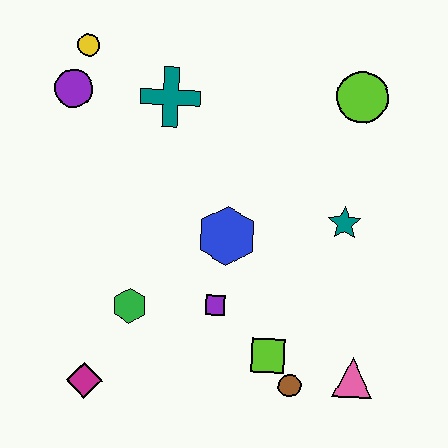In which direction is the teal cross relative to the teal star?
The teal cross is to the left of the teal star.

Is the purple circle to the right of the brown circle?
No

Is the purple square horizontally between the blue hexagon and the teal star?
No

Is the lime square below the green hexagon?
Yes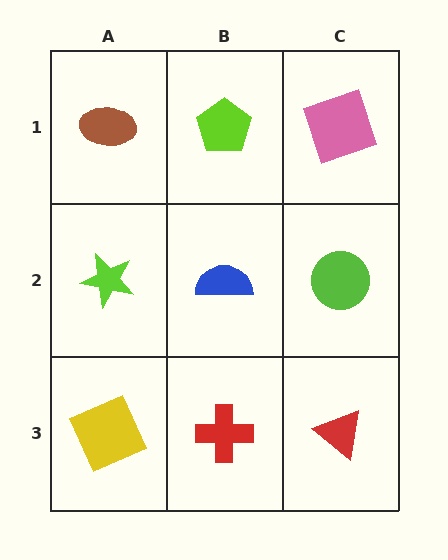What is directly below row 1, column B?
A blue semicircle.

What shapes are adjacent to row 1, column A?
A lime star (row 2, column A), a lime pentagon (row 1, column B).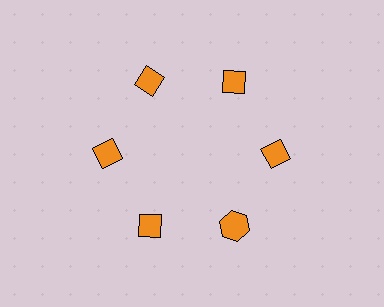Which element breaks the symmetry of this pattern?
The orange hexagon at roughly the 5 o'clock position breaks the symmetry. All other shapes are orange diamonds.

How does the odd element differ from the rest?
It has a different shape: hexagon instead of diamond.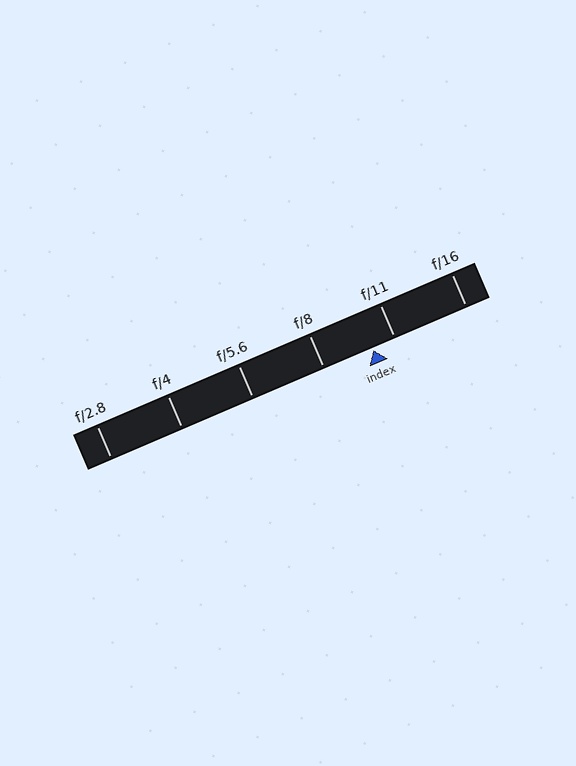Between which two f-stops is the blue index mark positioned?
The index mark is between f/8 and f/11.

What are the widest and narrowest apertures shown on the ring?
The widest aperture shown is f/2.8 and the narrowest is f/16.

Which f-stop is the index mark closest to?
The index mark is closest to f/11.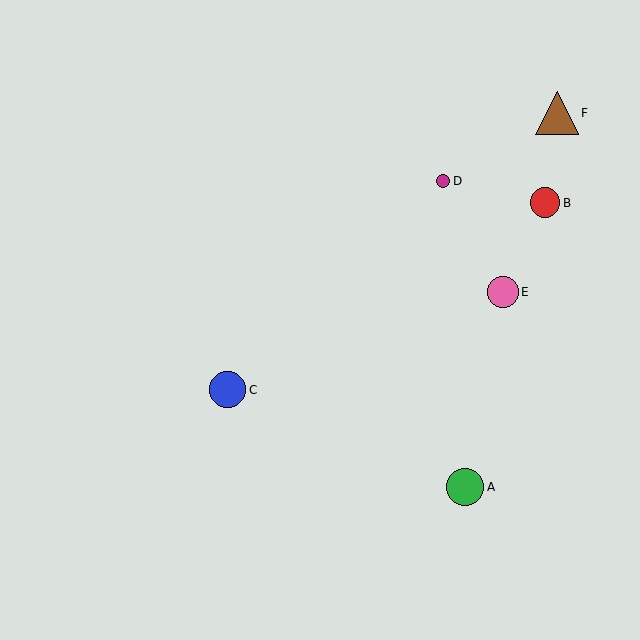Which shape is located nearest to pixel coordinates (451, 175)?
The magenta circle (labeled D) at (443, 181) is nearest to that location.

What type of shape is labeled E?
Shape E is a pink circle.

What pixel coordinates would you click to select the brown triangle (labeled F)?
Click at (557, 113) to select the brown triangle F.